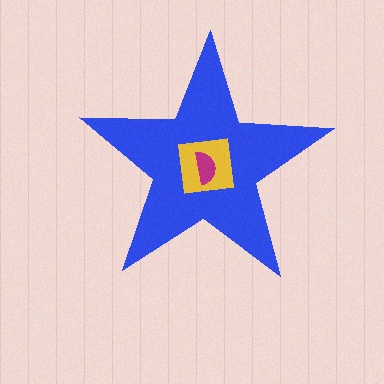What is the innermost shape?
The magenta semicircle.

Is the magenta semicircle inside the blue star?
Yes.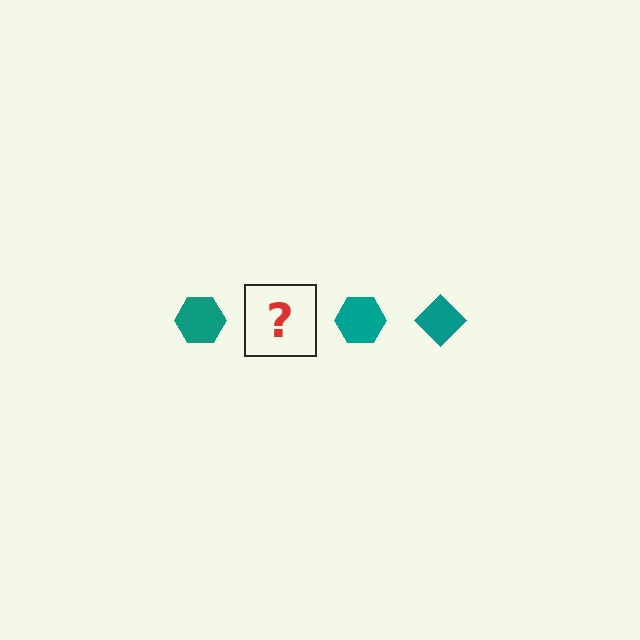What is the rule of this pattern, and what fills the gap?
The rule is that the pattern cycles through hexagon, diamond shapes in teal. The gap should be filled with a teal diamond.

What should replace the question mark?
The question mark should be replaced with a teal diamond.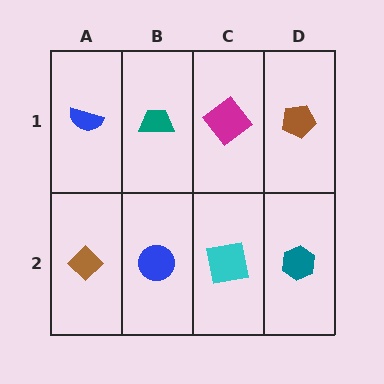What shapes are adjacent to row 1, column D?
A teal hexagon (row 2, column D), a magenta diamond (row 1, column C).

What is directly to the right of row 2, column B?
A cyan square.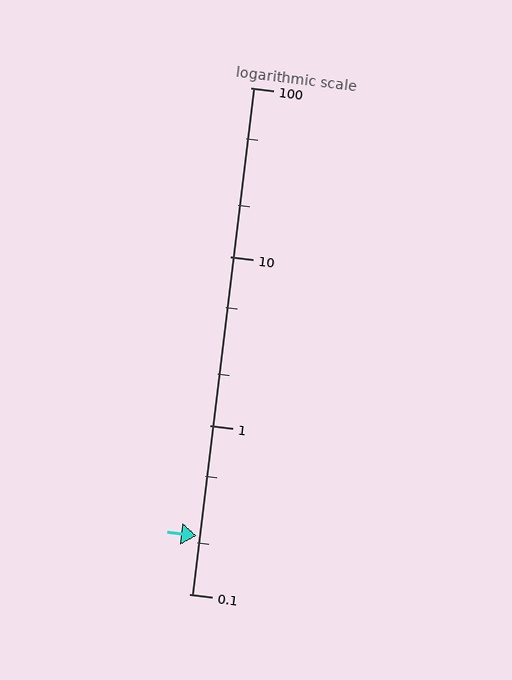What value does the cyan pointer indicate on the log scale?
The pointer indicates approximately 0.22.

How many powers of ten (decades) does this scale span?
The scale spans 3 decades, from 0.1 to 100.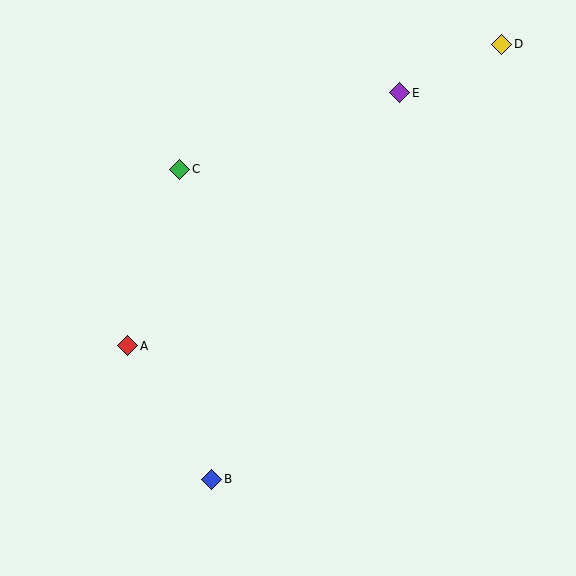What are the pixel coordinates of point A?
Point A is at (128, 346).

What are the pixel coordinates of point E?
Point E is at (400, 93).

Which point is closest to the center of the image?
Point C at (180, 169) is closest to the center.